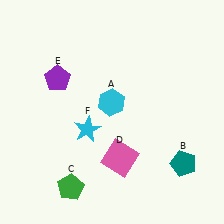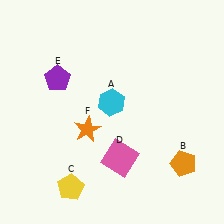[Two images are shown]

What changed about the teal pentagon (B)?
In Image 1, B is teal. In Image 2, it changed to orange.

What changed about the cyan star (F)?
In Image 1, F is cyan. In Image 2, it changed to orange.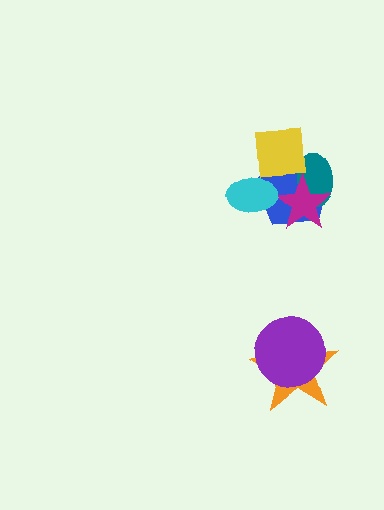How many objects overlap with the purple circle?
1 object overlaps with the purple circle.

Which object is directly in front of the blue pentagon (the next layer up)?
The teal ellipse is directly in front of the blue pentagon.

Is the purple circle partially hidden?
No, no other shape covers it.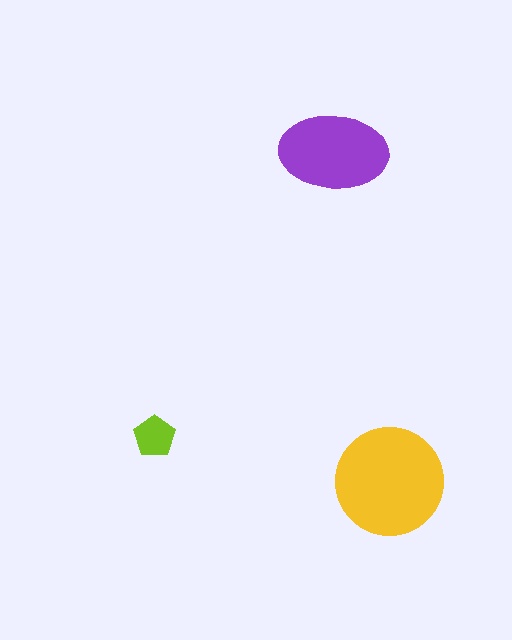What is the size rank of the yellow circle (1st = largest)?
1st.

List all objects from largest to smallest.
The yellow circle, the purple ellipse, the lime pentagon.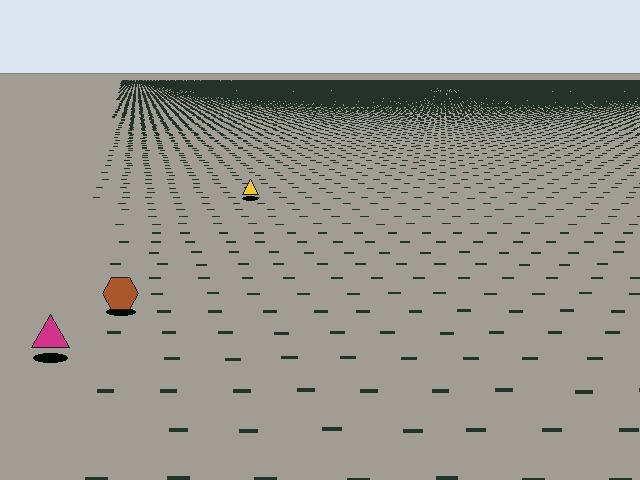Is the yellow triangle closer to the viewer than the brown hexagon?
No. The brown hexagon is closer — you can tell from the texture gradient: the ground texture is coarser near it.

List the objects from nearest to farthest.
From nearest to farthest: the magenta triangle, the brown hexagon, the yellow triangle.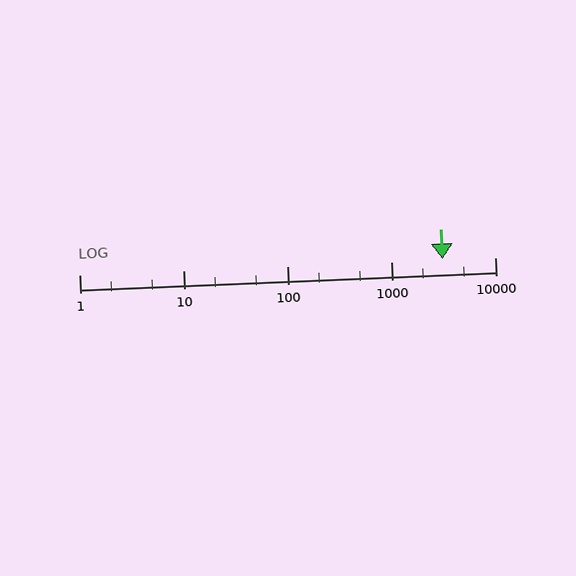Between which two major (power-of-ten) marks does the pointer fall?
The pointer is between 1000 and 10000.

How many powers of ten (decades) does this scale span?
The scale spans 4 decades, from 1 to 10000.